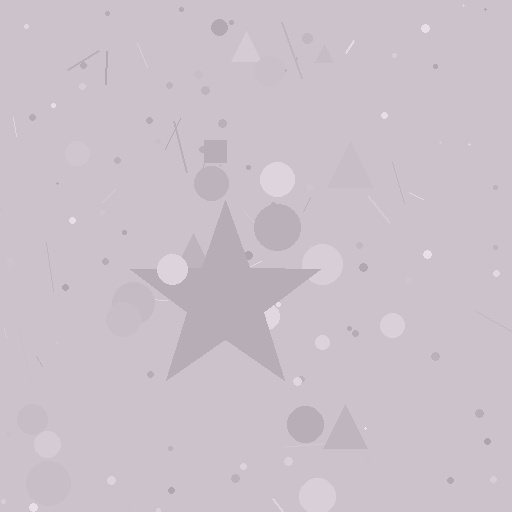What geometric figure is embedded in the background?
A star is embedded in the background.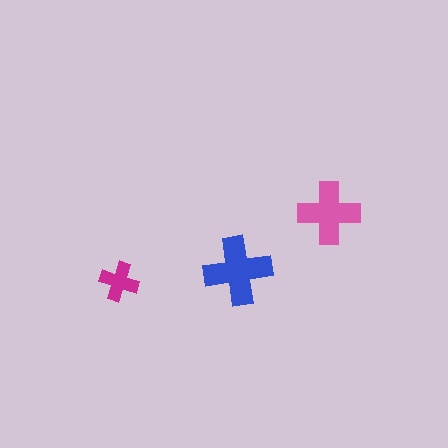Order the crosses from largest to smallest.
the blue one, the pink one, the magenta one.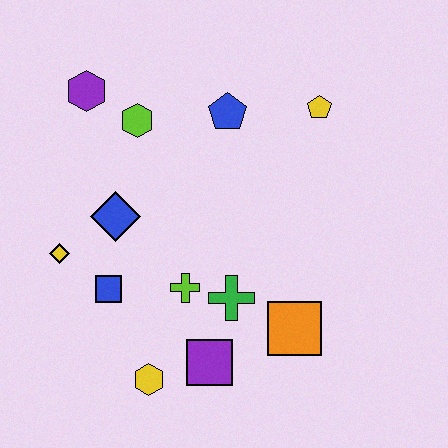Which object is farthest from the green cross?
The purple hexagon is farthest from the green cross.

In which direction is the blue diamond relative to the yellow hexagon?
The blue diamond is above the yellow hexagon.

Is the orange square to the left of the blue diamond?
No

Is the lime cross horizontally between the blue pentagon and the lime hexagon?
Yes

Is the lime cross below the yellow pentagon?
Yes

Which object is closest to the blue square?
The yellow diamond is closest to the blue square.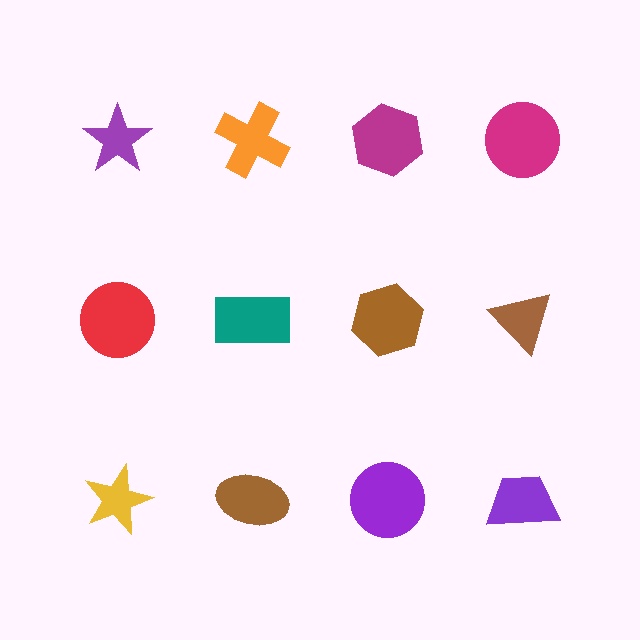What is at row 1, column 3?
A magenta hexagon.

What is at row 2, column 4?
A brown triangle.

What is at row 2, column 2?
A teal rectangle.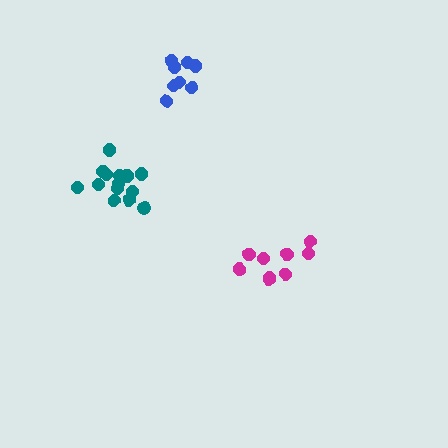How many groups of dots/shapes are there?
There are 3 groups.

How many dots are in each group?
Group 1: 9 dots, Group 2: 8 dots, Group 3: 14 dots (31 total).